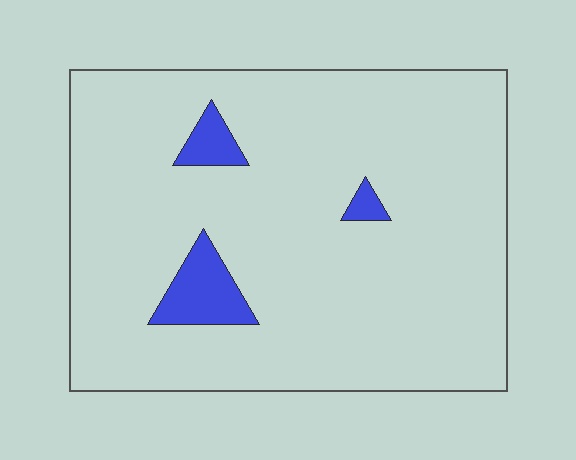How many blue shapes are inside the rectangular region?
3.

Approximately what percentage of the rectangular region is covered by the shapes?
Approximately 5%.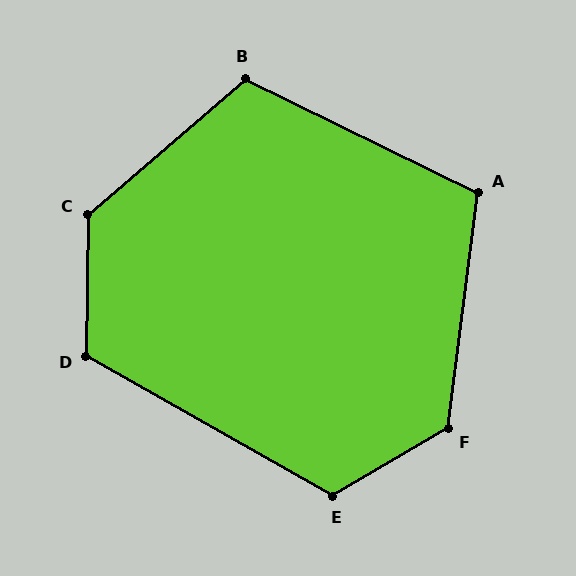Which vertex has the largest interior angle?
C, at approximately 131 degrees.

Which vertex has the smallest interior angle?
A, at approximately 109 degrees.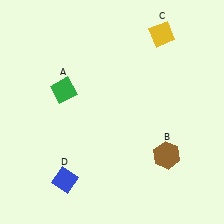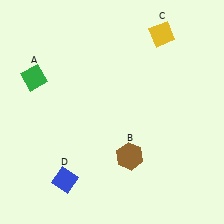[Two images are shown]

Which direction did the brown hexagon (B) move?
The brown hexagon (B) moved left.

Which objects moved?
The objects that moved are: the green diamond (A), the brown hexagon (B).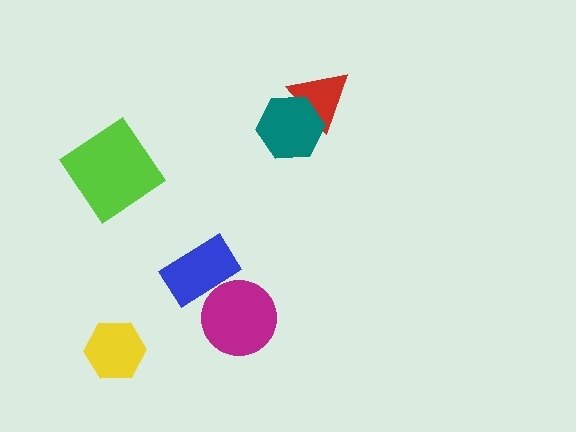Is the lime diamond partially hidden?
No, no other shape covers it.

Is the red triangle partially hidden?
Yes, it is partially covered by another shape.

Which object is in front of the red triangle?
The teal hexagon is in front of the red triangle.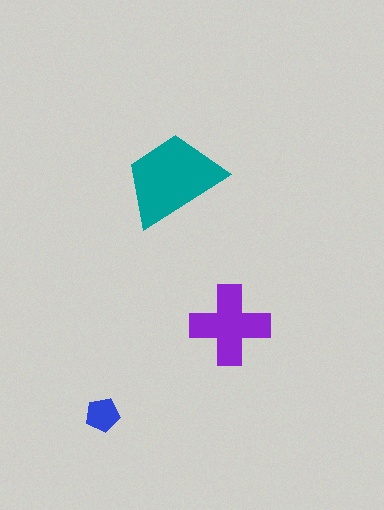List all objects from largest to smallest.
The teal trapezoid, the purple cross, the blue pentagon.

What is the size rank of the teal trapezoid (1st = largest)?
1st.